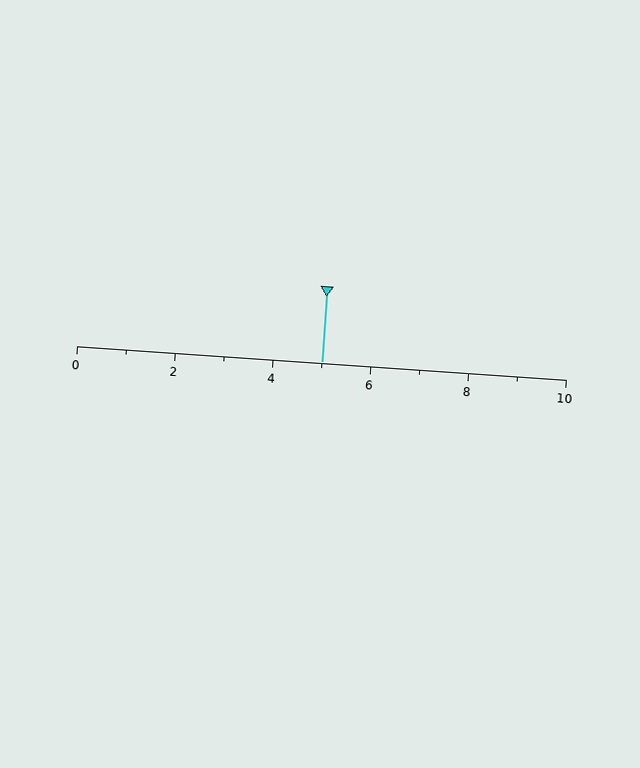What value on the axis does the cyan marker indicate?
The marker indicates approximately 5.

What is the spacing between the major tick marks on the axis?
The major ticks are spaced 2 apart.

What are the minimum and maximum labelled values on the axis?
The axis runs from 0 to 10.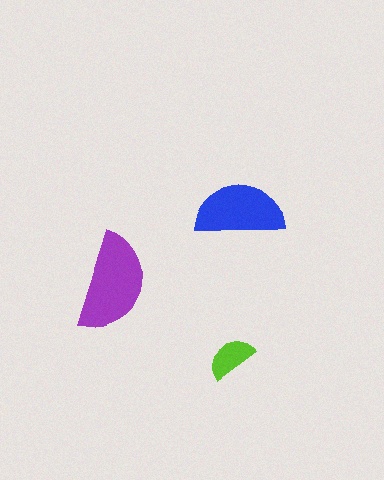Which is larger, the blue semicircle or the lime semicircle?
The blue one.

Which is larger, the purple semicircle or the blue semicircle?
The purple one.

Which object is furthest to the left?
The purple semicircle is leftmost.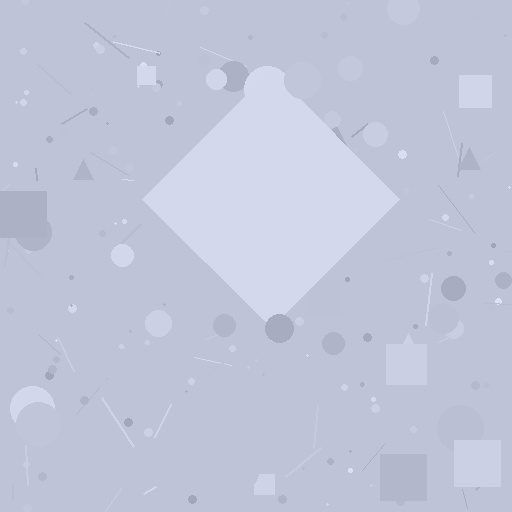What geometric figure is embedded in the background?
A diamond is embedded in the background.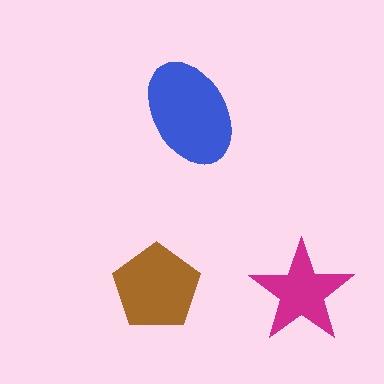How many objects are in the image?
There are 3 objects in the image.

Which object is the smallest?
The magenta star.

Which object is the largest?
The blue ellipse.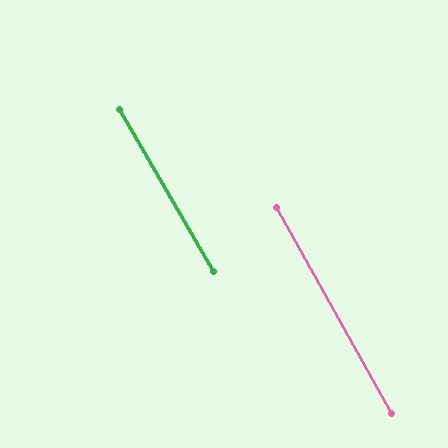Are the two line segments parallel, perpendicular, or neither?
Parallel — their directions differ by only 1.0°.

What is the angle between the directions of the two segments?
Approximately 1 degree.